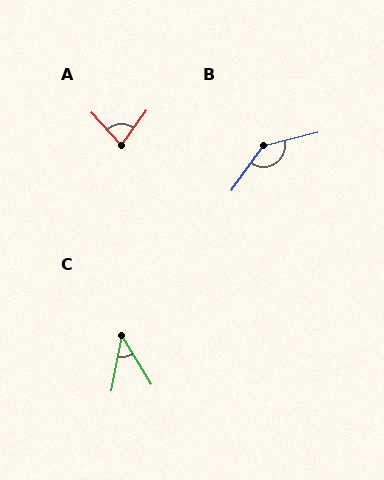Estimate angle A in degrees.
Approximately 78 degrees.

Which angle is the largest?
B, at approximately 139 degrees.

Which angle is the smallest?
C, at approximately 42 degrees.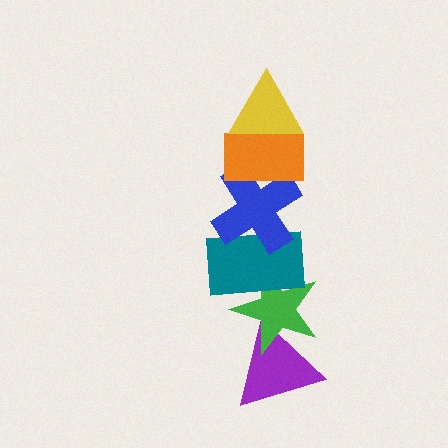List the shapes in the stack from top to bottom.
From top to bottom: the yellow triangle, the orange rectangle, the blue cross, the teal rectangle, the green star, the purple triangle.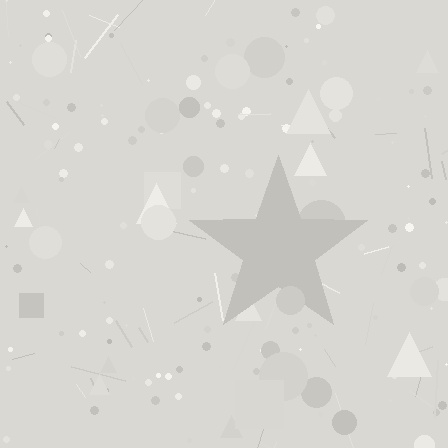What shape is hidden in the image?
A star is hidden in the image.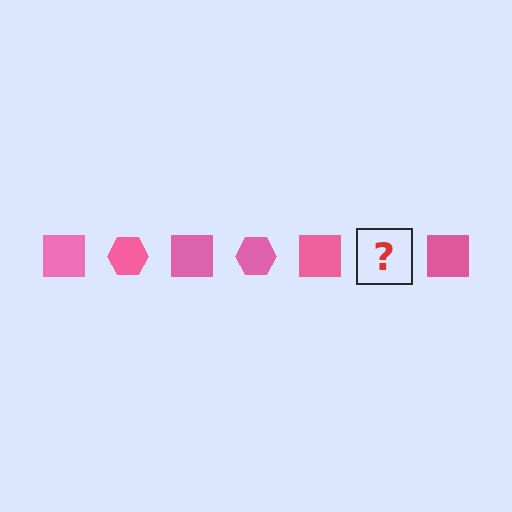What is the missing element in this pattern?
The missing element is a pink hexagon.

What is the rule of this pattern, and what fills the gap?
The rule is that the pattern cycles through square, hexagon shapes in pink. The gap should be filled with a pink hexagon.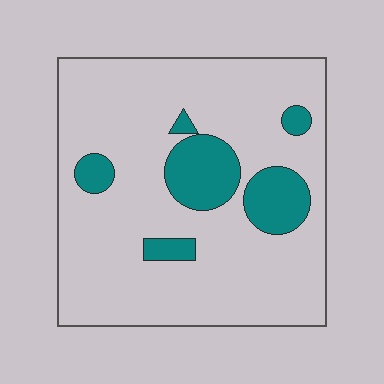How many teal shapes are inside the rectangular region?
6.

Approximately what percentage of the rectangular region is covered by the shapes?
Approximately 15%.